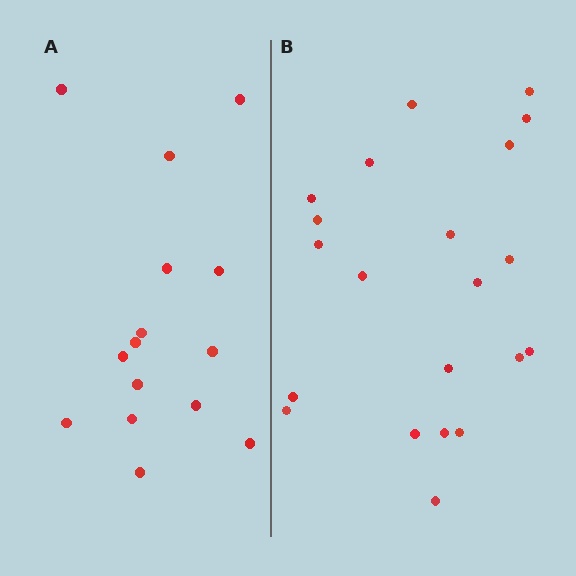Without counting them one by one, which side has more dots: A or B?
Region B (the right region) has more dots.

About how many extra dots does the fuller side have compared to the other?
Region B has about 6 more dots than region A.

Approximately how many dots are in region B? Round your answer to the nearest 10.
About 20 dots. (The exact count is 21, which rounds to 20.)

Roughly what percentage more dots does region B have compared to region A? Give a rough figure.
About 40% more.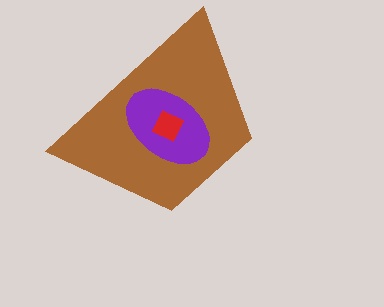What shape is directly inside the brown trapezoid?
The purple ellipse.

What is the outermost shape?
The brown trapezoid.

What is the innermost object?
The red square.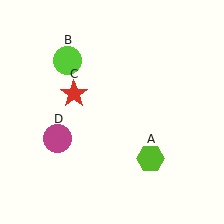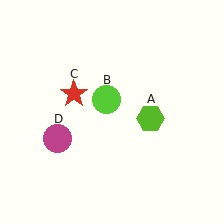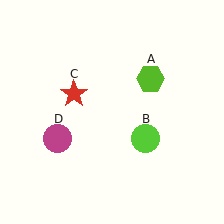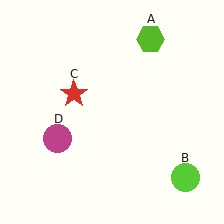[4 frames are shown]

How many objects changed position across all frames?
2 objects changed position: lime hexagon (object A), lime circle (object B).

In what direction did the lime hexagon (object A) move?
The lime hexagon (object A) moved up.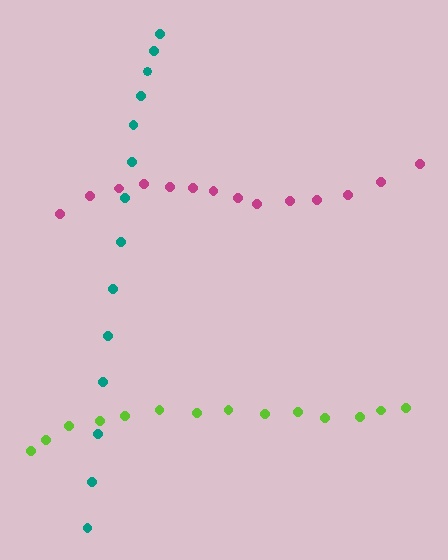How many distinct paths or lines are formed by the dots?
There are 3 distinct paths.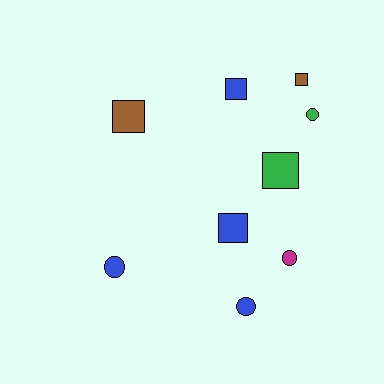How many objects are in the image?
There are 9 objects.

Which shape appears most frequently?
Square, with 5 objects.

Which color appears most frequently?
Blue, with 4 objects.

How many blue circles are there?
There are 2 blue circles.